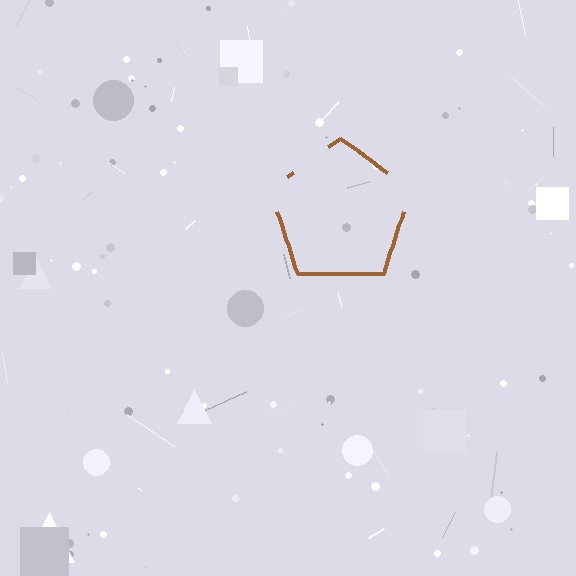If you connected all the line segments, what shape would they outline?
They would outline a pentagon.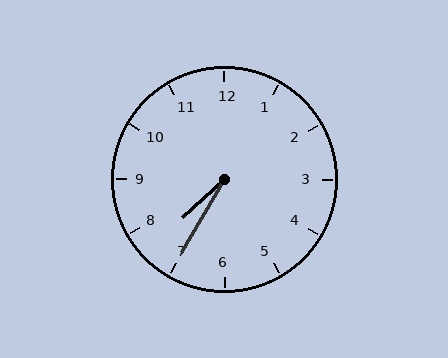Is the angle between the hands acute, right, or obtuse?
It is acute.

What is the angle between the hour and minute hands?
Approximately 18 degrees.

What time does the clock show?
7:35.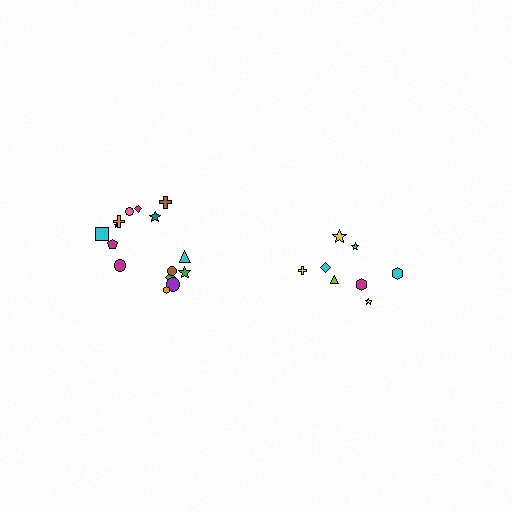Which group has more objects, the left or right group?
The left group.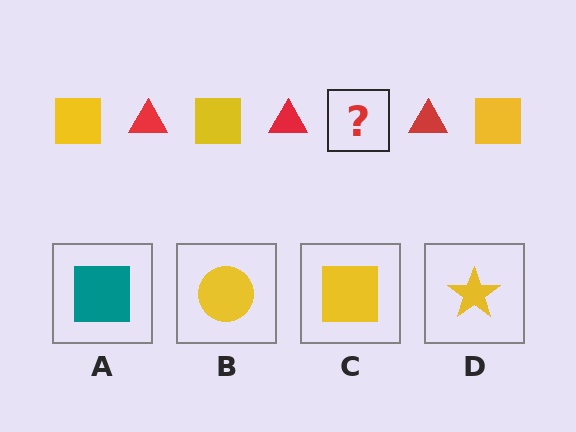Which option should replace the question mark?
Option C.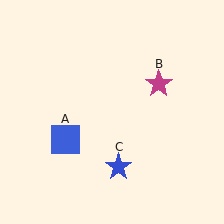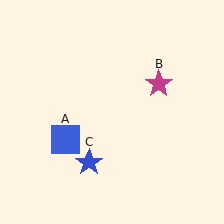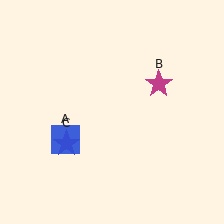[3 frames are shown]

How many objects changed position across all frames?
1 object changed position: blue star (object C).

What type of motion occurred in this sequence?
The blue star (object C) rotated clockwise around the center of the scene.